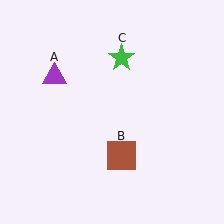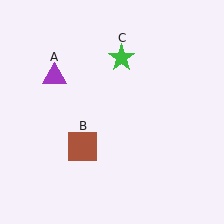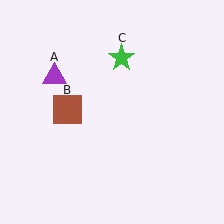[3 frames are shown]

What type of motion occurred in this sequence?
The brown square (object B) rotated clockwise around the center of the scene.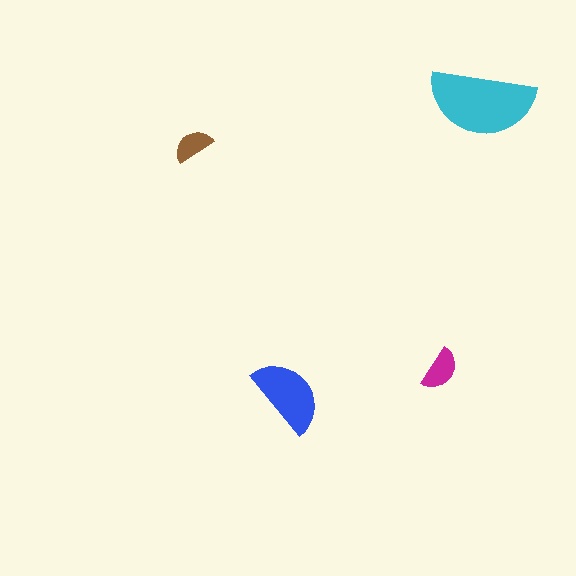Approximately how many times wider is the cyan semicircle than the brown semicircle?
About 2.5 times wider.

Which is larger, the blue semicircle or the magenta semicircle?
The blue one.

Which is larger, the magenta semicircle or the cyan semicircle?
The cyan one.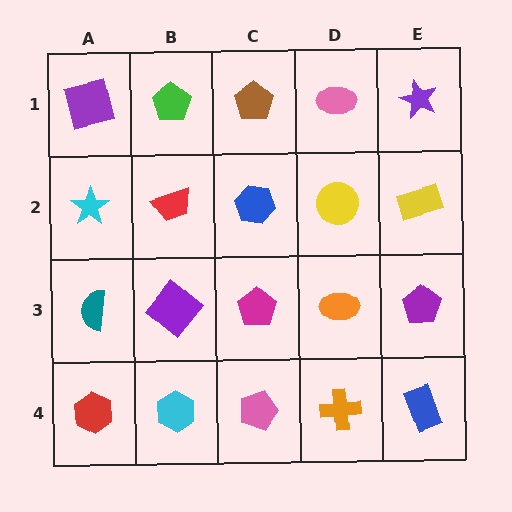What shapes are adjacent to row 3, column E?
A yellow rectangle (row 2, column E), a blue rectangle (row 4, column E), an orange ellipse (row 3, column D).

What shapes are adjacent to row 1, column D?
A yellow circle (row 2, column D), a brown pentagon (row 1, column C), a purple star (row 1, column E).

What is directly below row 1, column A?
A cyan star.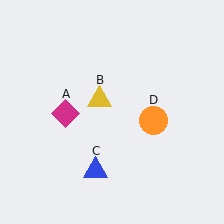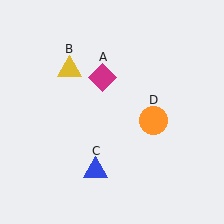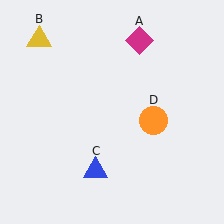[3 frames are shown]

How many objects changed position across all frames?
2 objects changed position: magenta diamond (object A), yellow triangle (object B).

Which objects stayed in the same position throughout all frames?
Blue triangle (object C) and orange circle (object D) remained stationary.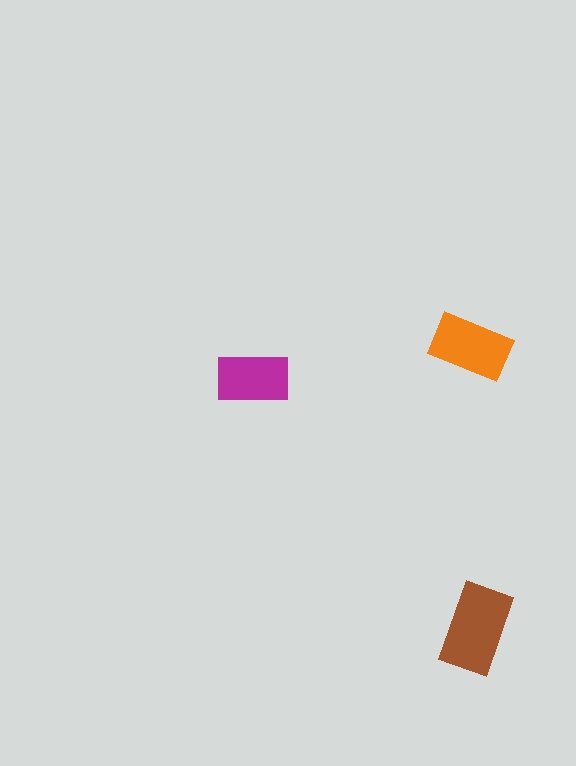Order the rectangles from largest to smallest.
the brown one, the orange one, the magenta one.